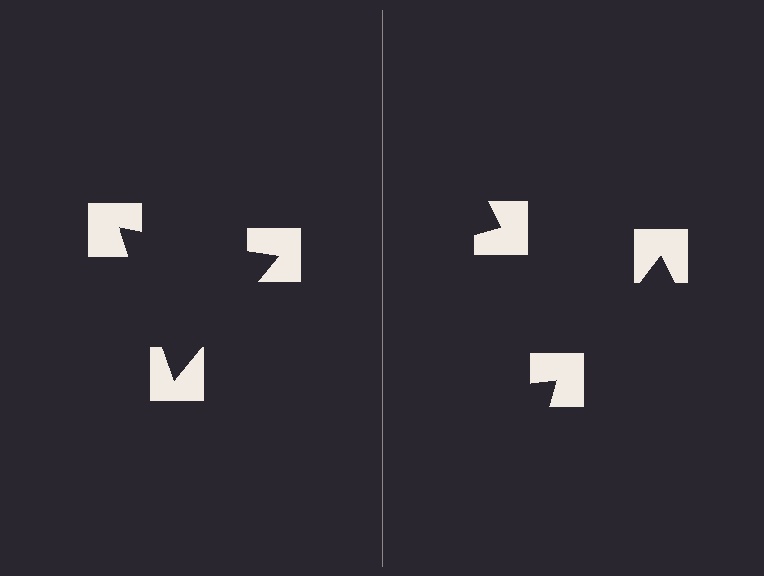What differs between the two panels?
The notched squares are positioned identically on both sides; only the wedge orientations differ. On the left they align to a triangle; on the right they are misaligned.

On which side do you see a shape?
An illusory triangle appears on the left side. On the right side the wedge cuts are rotated, so no coherent shape forms.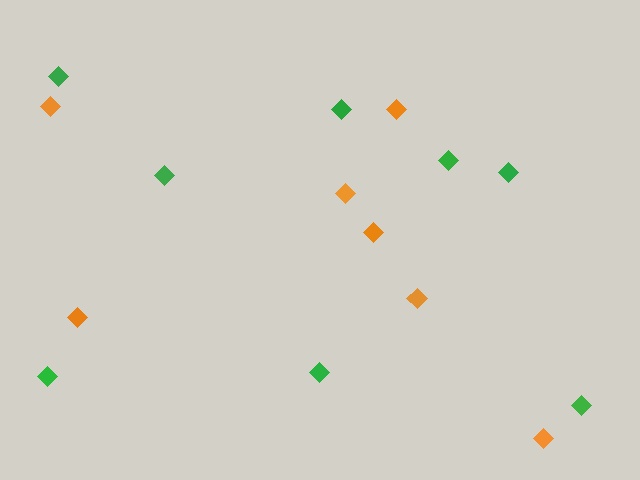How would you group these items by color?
There are 2 groups: one group of green diamonds (8) and one group of orange diamonds (7).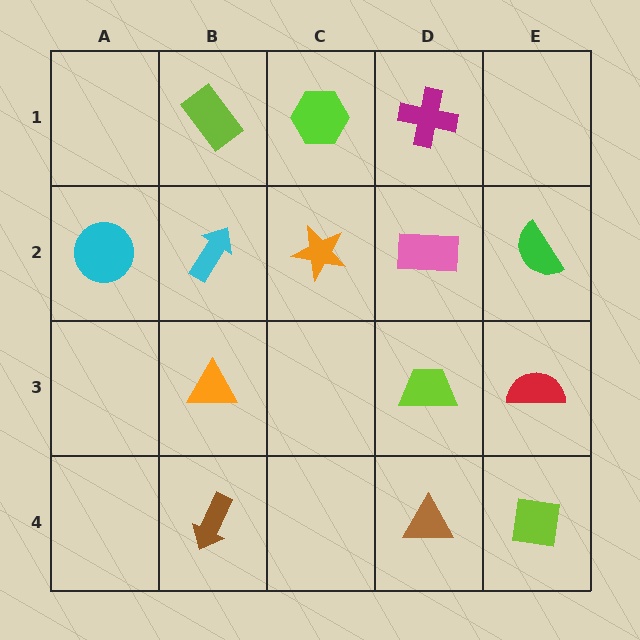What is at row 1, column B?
A lime rectangle.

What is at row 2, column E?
A green semicircle.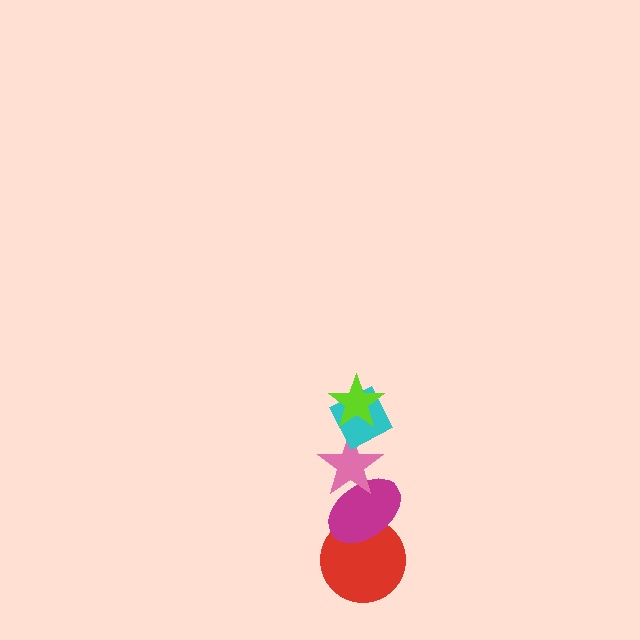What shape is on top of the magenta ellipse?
The pink star is on top of the magenta ellipse.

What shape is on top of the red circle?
The magenta ellipse is on top of the red circle.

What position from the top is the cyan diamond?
The cyan diamond is 2nd from the top.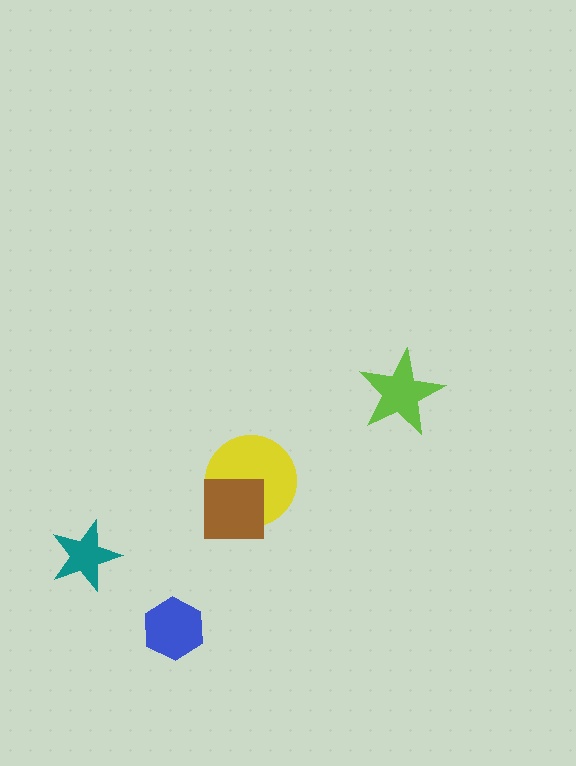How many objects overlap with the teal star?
0 objects overlap with the teal star.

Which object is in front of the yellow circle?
The brown square is in front of the yellow circle.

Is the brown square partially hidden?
No, no other shape covers it.